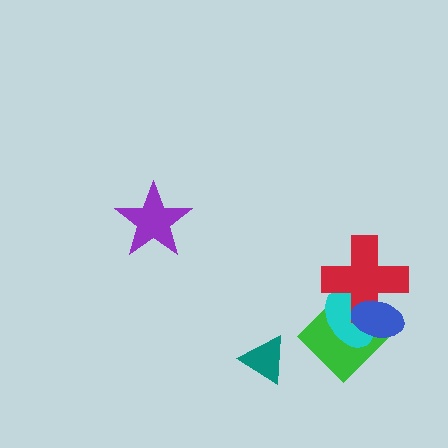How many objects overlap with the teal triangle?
0 objects overlap with the teal triangle.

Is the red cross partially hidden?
Yes, it is partially covered by another shape.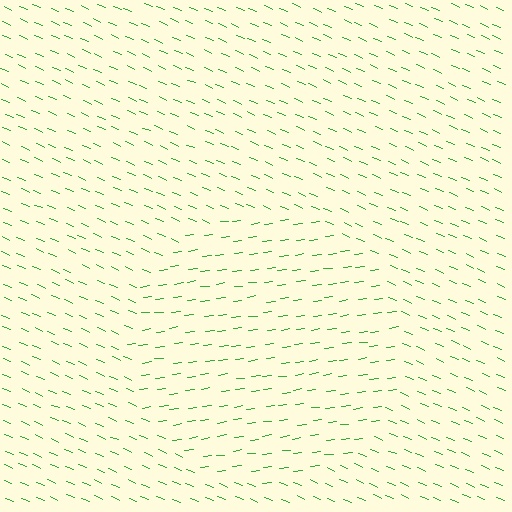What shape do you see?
I see a circle.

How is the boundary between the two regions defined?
The boundary is defined purely by a change in line orientation (approximately 30 degrees difference). All lines are the same color and thickness.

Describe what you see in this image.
The image is filled with small green line segments. A circle region in the image has lines oriented differently from the surrounding lines, creating a visible texture boundary.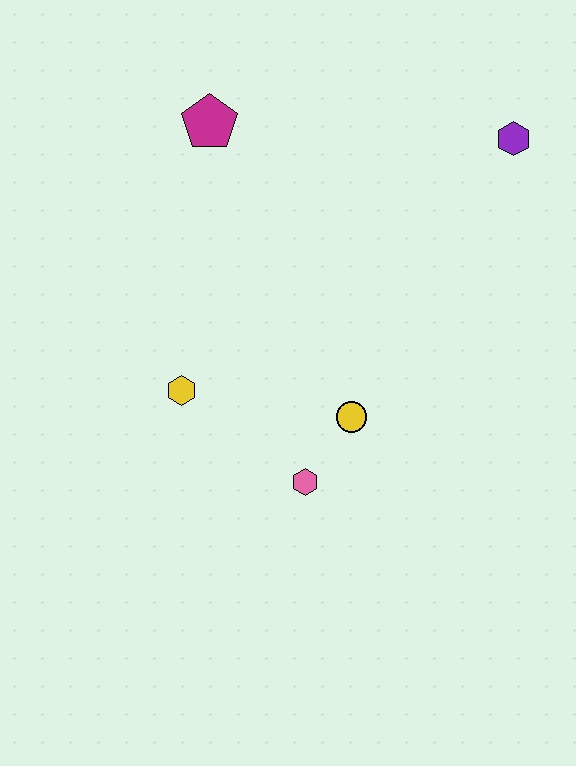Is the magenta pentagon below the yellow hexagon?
No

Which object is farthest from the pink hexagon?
The purple hexagon is farthest from the pink hexagon.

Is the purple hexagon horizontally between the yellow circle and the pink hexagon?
No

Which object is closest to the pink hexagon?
The yellow circle is closest to the pink hexagon.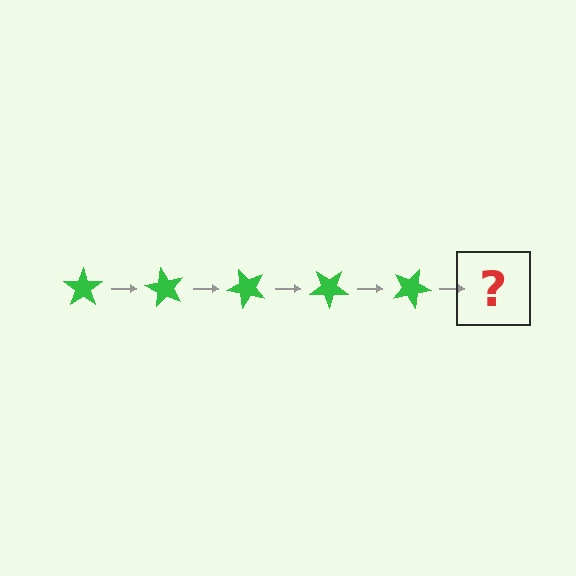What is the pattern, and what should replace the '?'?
The pattern is that the star rotates 60 degrees each step. The '?' should be a green star rotated 300 degrees.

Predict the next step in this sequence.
The next step is a green star rotated 300 degrees.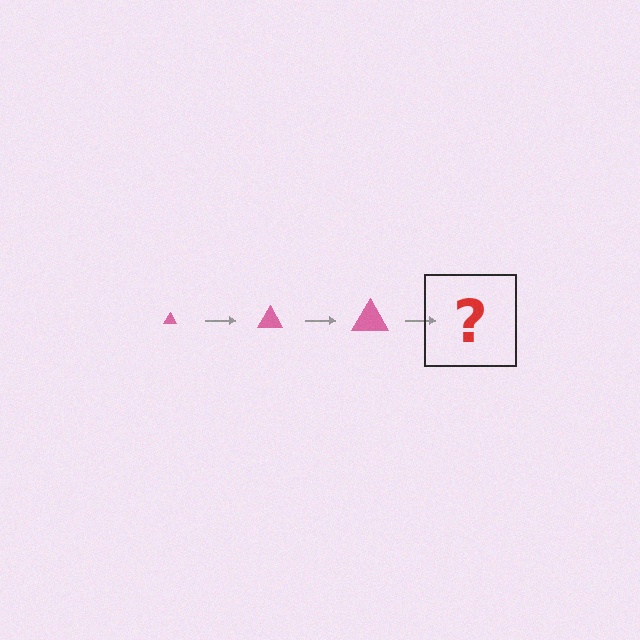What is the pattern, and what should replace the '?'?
The pattern is that the triangle gets progressively larger each step. The '?' should be a pink triangle, larger than the previous one.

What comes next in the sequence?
The next element should be a pink triangle, larger than the previous one.